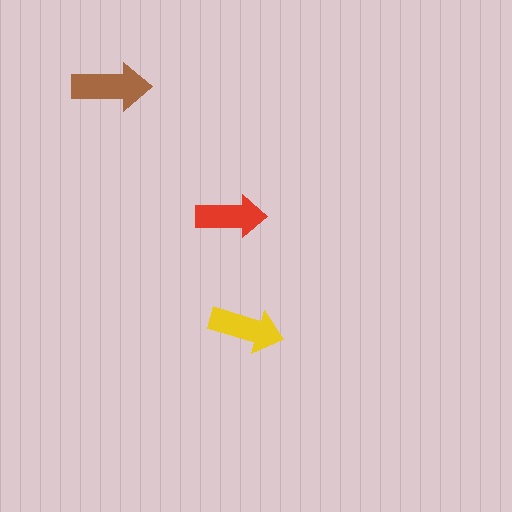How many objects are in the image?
There are 3 objects in the image.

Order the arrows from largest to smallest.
the brown one, the yellow one, the red one.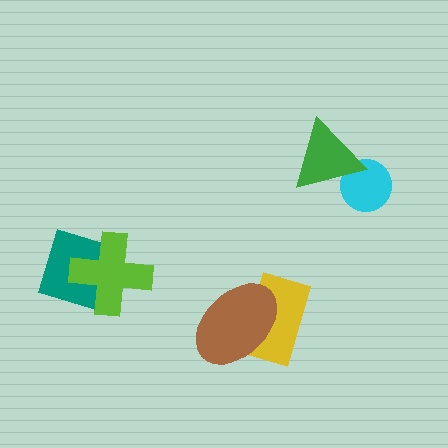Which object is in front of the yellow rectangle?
The brown ellipse is in front of the yellow rectangle.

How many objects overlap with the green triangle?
1 object overlaps with the green triangle.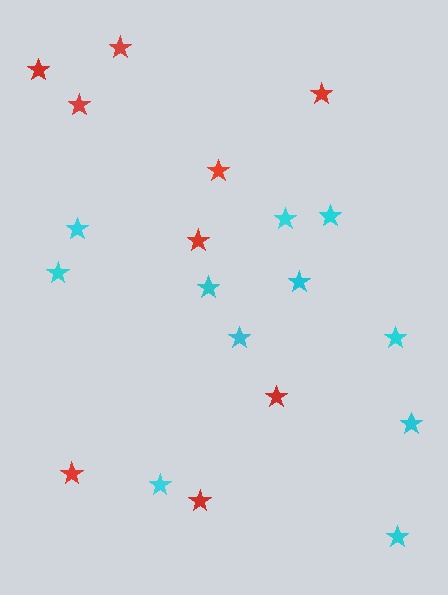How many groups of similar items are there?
There are 2 groups: one group of red stars (9) and one group of cyan stars (11).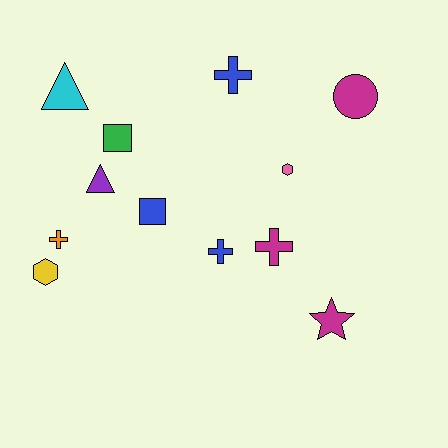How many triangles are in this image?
There are 2 triangles.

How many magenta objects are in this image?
There are 3 magenta objects.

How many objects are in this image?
There are 12 objects.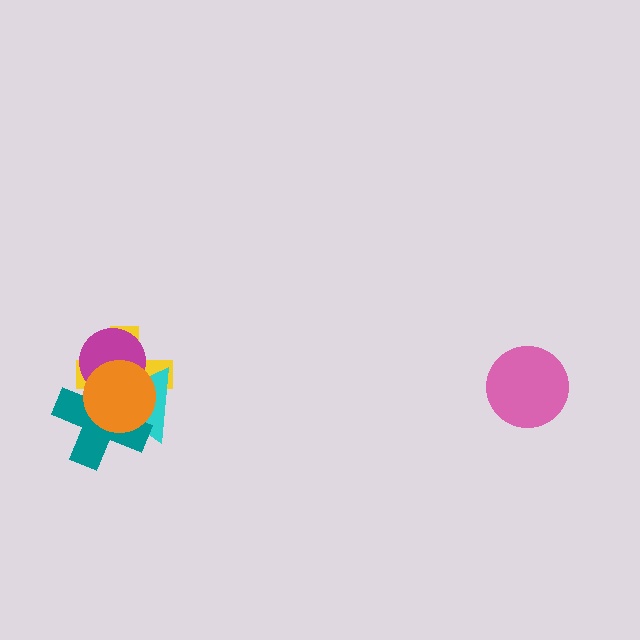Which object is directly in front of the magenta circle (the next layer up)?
The cyan triangle is directly in front of the magenta circle.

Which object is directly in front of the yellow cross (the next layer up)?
The magenta circle is directly in front of the yellow cross.